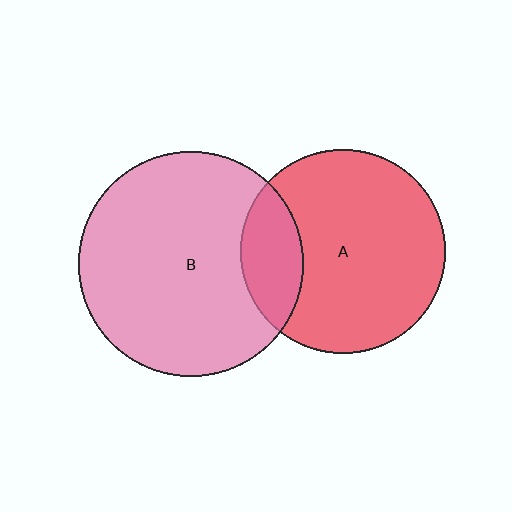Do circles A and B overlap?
Yes.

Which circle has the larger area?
Circle B (pink).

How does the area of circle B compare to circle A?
Approximately 1.2 times.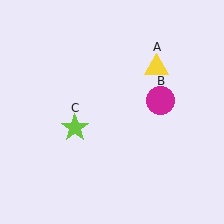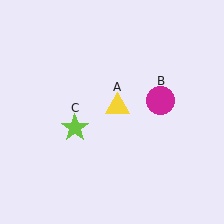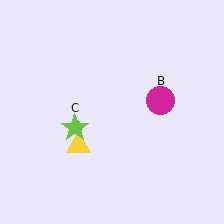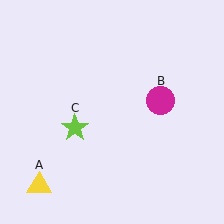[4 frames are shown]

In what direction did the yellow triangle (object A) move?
The yellow triangle (object A) moved down and to the left.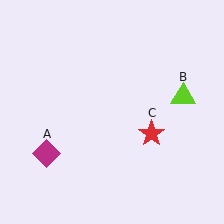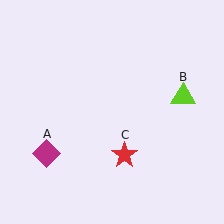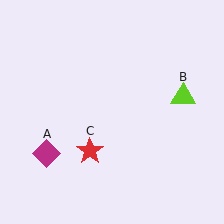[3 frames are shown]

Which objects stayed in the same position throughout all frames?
Magenta diamond (object A) and lime triangle (object B) remained stationary.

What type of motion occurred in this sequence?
The red star (object C) rotated clockwise around the center of the scene.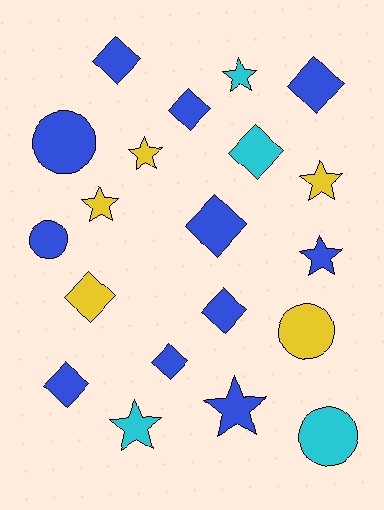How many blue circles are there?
There are 2 blue circles.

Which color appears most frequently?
Blue, with 11 objects.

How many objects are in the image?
There are 20 objects.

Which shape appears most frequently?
Diamond, with 9 objects.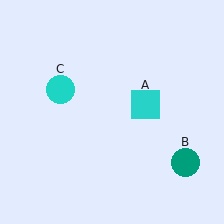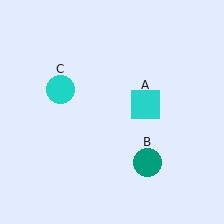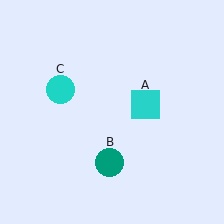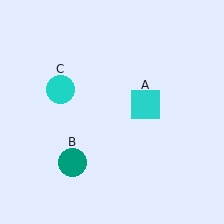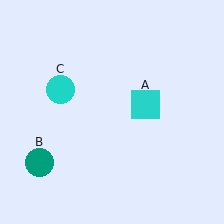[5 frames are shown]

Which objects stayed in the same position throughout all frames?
Cyan square (object A) and cyan circle (object C) remained stationary.